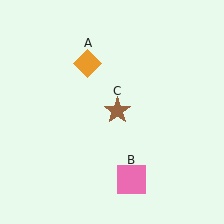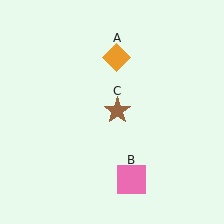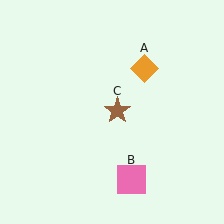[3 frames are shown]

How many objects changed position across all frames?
1 object changed position: orange diamond (object A).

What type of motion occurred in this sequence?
The orange diamond (object A) rotated clockwise around the center of the scene.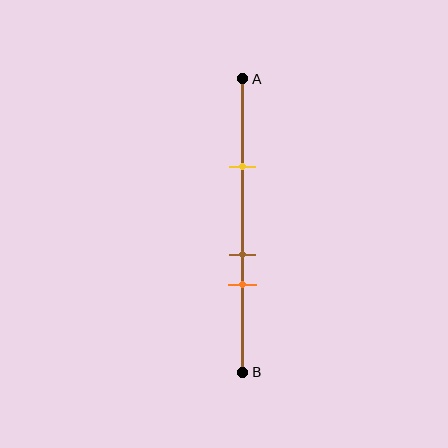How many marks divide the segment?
There are 3 marks dividing the segment.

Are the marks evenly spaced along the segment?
No, the marks are not evenly spaced.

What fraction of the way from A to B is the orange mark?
The orange mark is approximately 70% (0.7) of the way from A to B.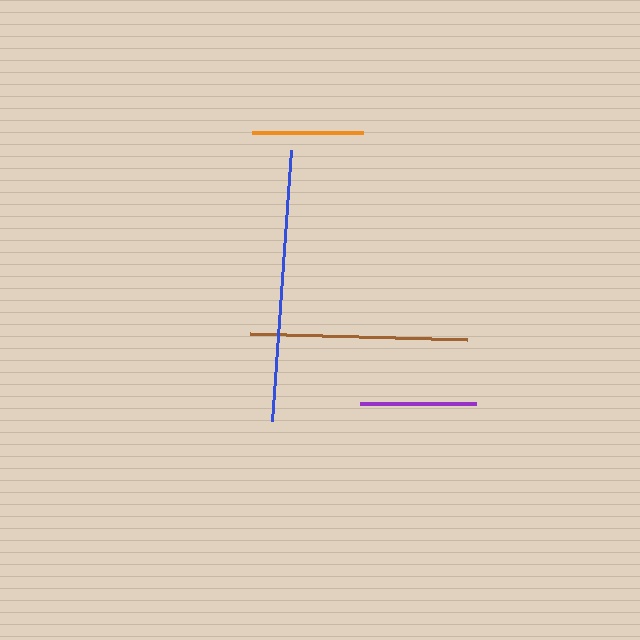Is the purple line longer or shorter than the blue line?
The blue line is longer than the purple line.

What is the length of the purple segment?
The purple segment is approximately 116 pixels long.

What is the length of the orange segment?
The orange segment is approximately 111 pixels long.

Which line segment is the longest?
The blue line is the longest at approximately 272 pixels.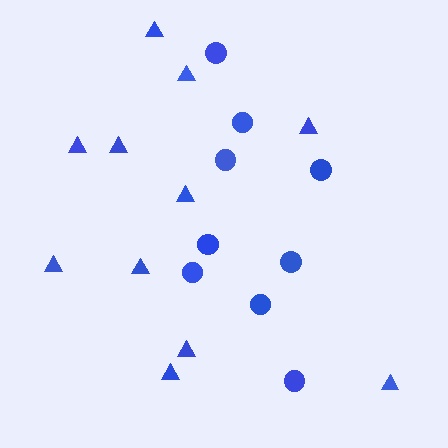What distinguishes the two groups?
There are 2 groups: one group of triangles (11) and one group of circles (9).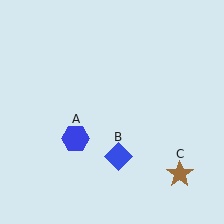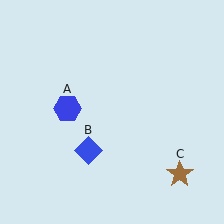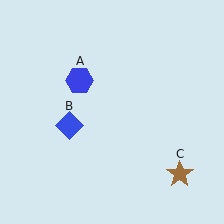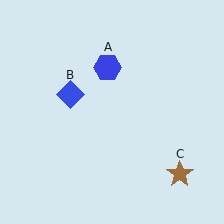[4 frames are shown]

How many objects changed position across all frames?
2 objects changed position: blue hexagon (object A), blue diamond (object B).